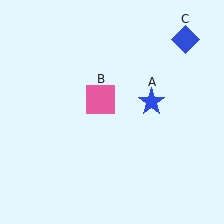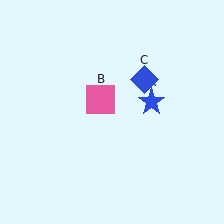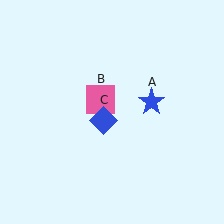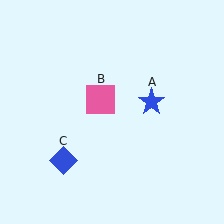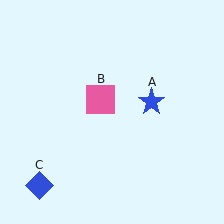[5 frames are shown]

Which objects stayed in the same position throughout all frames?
Blue star (object A) and pink square (object B) remained stationary.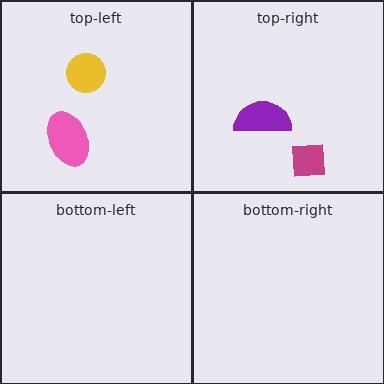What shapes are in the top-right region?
The purple semicircle, the magenta square.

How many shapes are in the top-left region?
2.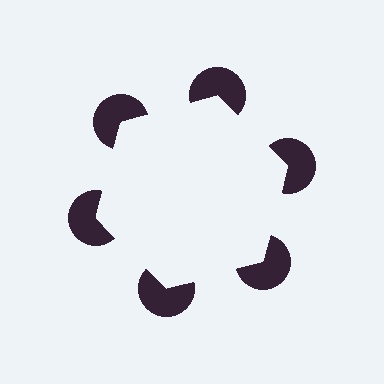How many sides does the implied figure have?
6 sides.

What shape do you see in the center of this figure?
An illusory hexagon — its edges are inferred from the aligned wedge cuts in the pac-man discs, not physically drawn.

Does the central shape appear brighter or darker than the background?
It typically appears slightly brighter than the background, even though no actual brightness change is drawn.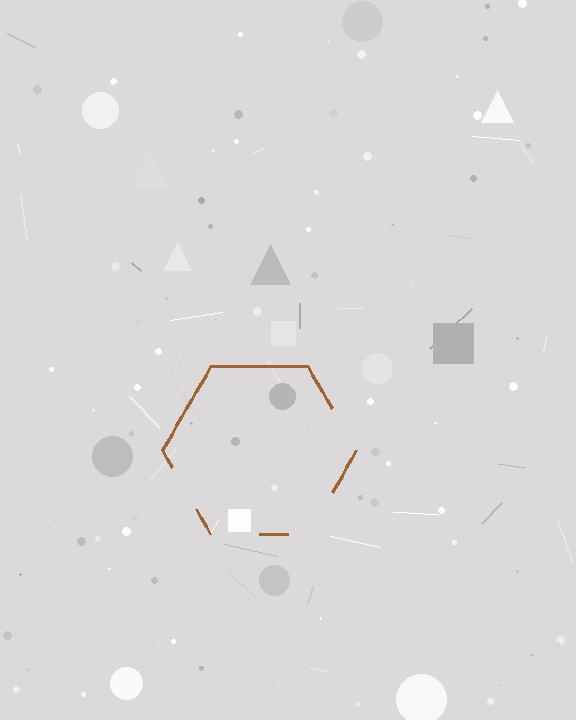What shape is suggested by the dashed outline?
The dashed outline suggests a hexagon.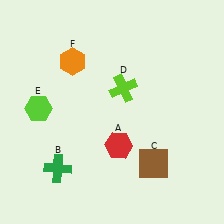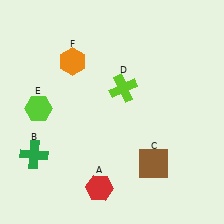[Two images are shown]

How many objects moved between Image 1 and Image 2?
2 objects moved between the two images.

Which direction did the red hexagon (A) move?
The red hexagon (A) moved down.